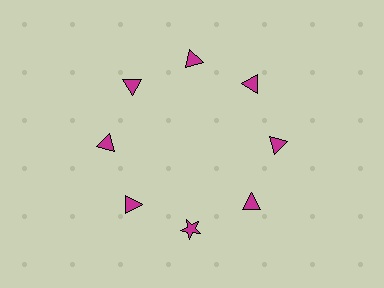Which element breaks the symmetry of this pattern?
The magenta star at roughly the 6 o'clock position breaks the symmetry. All other shapes are magenta triangles.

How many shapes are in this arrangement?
There are 8 shapes arranged in a ring pattern.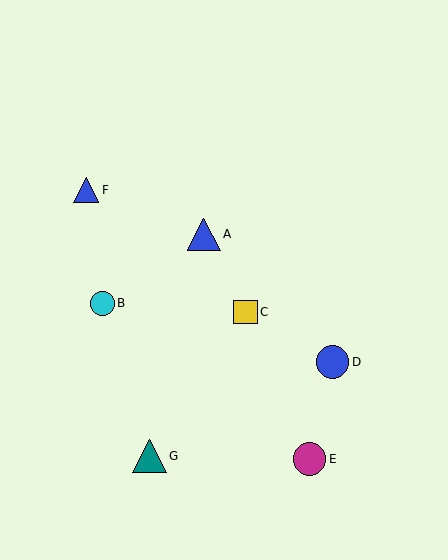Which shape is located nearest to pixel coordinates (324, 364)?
The blue circle (labeled D) at (332, 362) is nearest to that location.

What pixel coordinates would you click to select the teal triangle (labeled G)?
Click at (150, 456) to select the teal triangle G.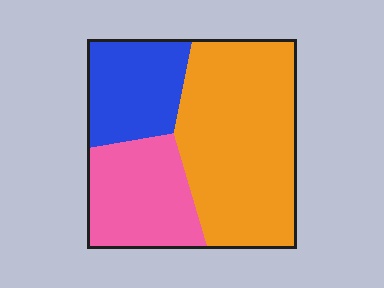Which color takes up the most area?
Orange, at roughly 50%.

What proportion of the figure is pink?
Pink takes up about one quarter (1/4) of the figure.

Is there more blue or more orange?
Orange.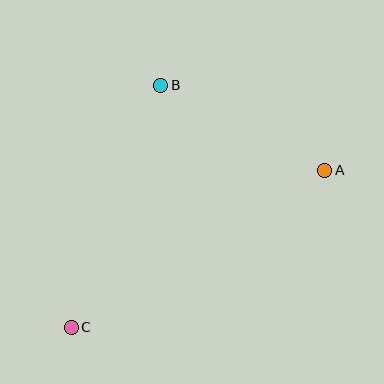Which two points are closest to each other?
Points A and B are closest to each other.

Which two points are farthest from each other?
Points A and C are farthest from each other.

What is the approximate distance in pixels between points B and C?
The distance between B and C is approximately 258 pixels.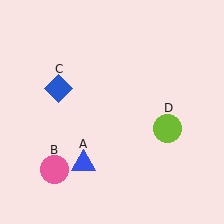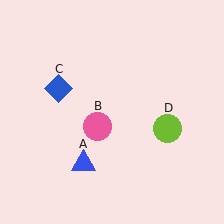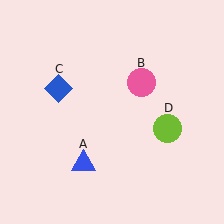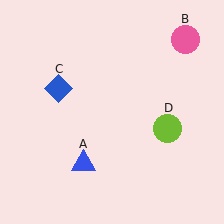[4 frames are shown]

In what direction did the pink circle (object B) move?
The pink circle (object B) moved up and to the right.